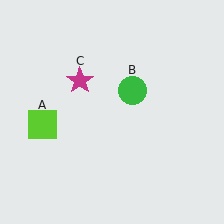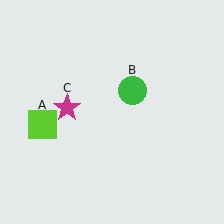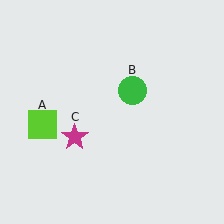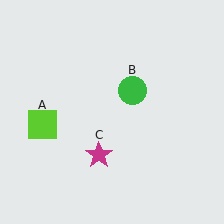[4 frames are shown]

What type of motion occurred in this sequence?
The magenta star (object C) rotated counterclockwise around the center of the scene.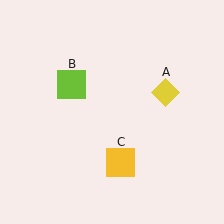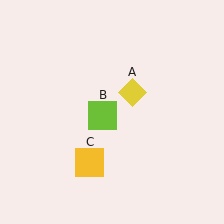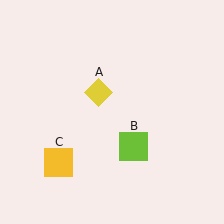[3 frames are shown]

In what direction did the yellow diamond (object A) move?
The yellow diamond (object A) moved left.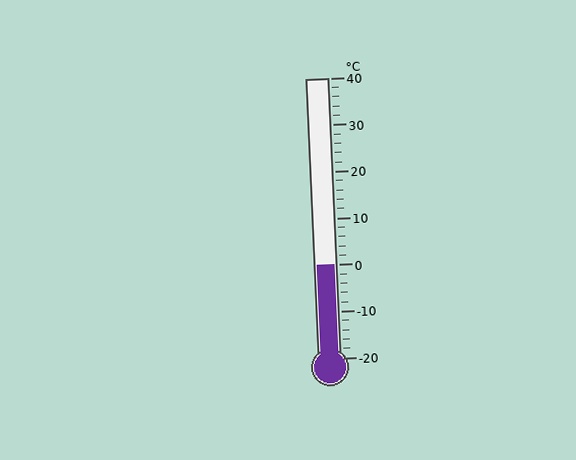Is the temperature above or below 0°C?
The temperature is at 0°C.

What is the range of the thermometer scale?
The thermometer scale ranges from -20°C to 40°C.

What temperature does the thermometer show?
The thermometer shows approximately 0°C.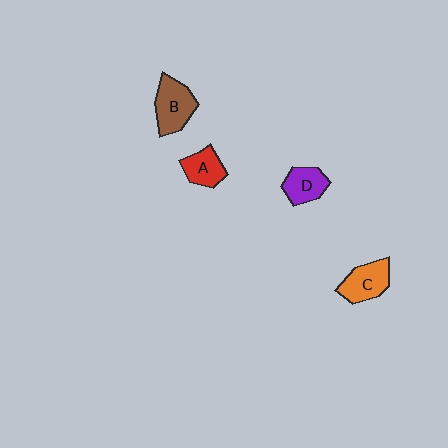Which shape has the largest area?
Shape B (brown).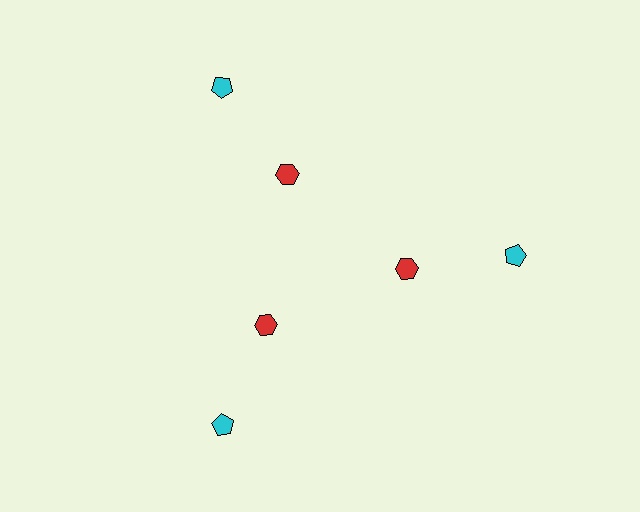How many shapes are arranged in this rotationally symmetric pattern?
There are 6 shapes, arranged in 3 groups of 2.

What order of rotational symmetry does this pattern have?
This pattern has 3-fold rotational symmetry.